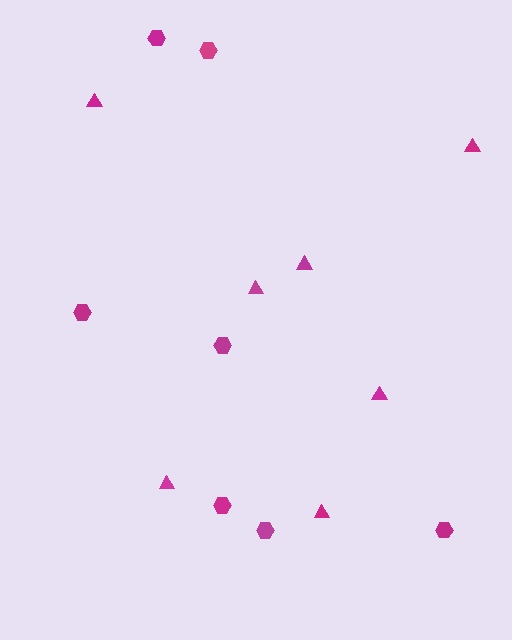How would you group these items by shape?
There are 2 groups: one group of triangles (7) and one group of hexagons (7).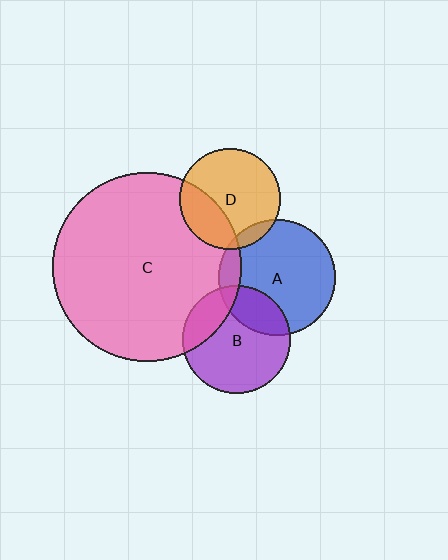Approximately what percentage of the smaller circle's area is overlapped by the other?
Approximately 30%.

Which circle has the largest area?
Circle C (pink).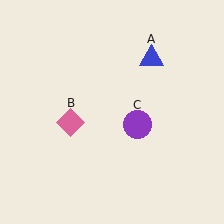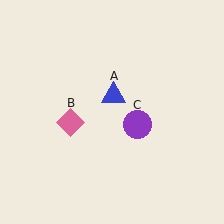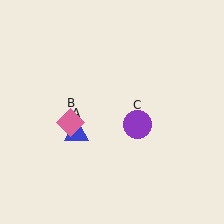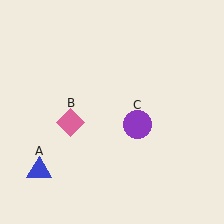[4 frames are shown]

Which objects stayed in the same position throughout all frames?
Pink diamond (object B) and purple circle (object C) remained stationary.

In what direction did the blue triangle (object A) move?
The blue triangle (object A) moved down and to the left.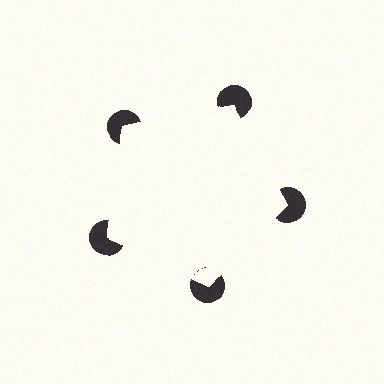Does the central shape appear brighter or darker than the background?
It typically appears slightly brighter than the background, even though no actual brightness change is drawn.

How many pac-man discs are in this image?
There are 5 — one at each vertex of the illusory pentagon.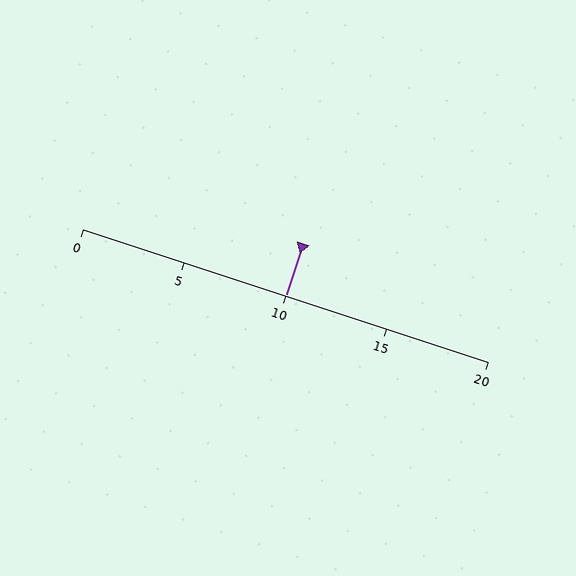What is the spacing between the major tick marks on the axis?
The major ticks are spaced 5 apart.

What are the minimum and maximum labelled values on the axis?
The axis runs from 0 to 20.